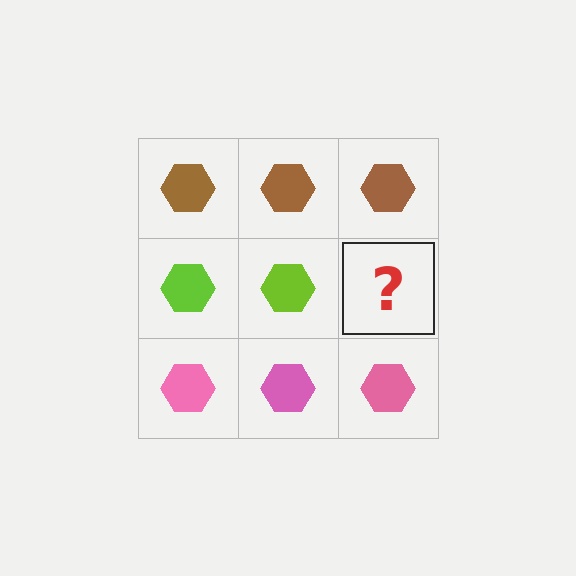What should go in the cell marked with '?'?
The missing cell should contain a lime hexagon.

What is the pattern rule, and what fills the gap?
The rule is that each row has a consistent color. The gap should be filled with a lime hexagon.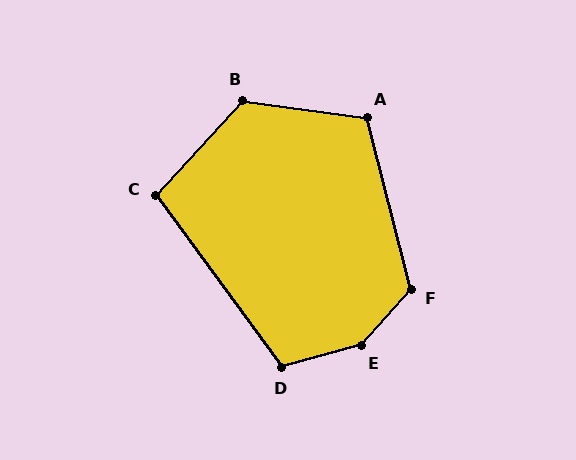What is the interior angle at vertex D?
Approximately 111 degrees (obtuse).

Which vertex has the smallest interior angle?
C, at approximately 101 degrees.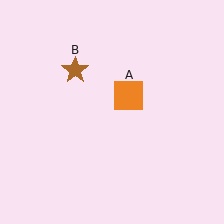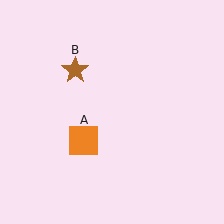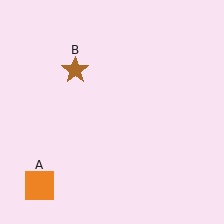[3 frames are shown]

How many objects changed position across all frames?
1 object changed position: orange square (object A).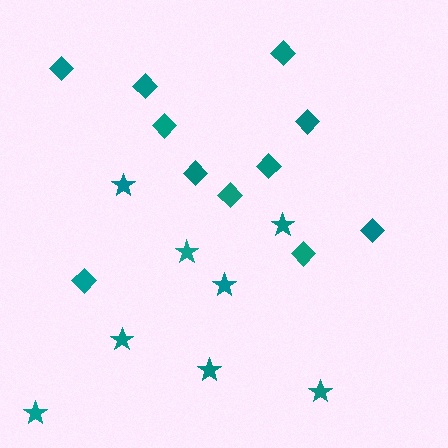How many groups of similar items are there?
There are 2 groups: one group of diamonds (11) and one group of stars (8).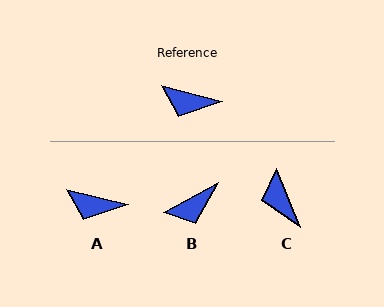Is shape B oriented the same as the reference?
No, it is off by about 43 degrees.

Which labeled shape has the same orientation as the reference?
A.